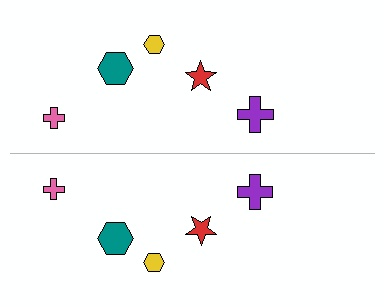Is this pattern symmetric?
Yes, this pattern has bilateral (reflection) symmetry.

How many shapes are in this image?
There are 10 shapes in this image.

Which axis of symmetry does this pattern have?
The pattern has a horizontal axis of symmetry running through the center of the image.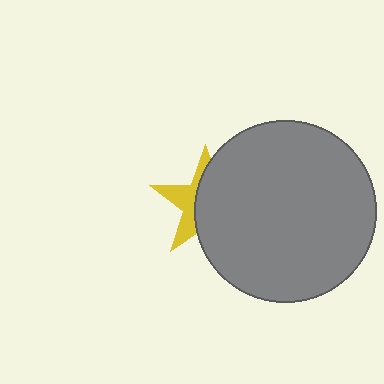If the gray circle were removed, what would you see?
You would see the complete yellow star.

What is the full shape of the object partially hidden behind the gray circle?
The partially hidden object is a yellow star.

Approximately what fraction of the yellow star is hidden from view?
Roughly 62% of the yellow star is hidden behind the gray circle.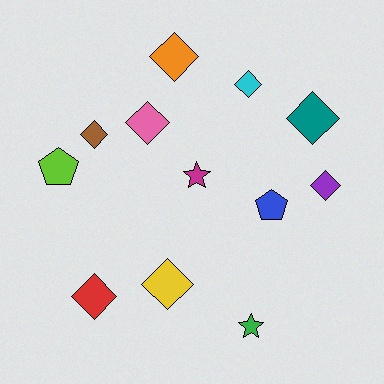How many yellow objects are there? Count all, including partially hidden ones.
There is 1 yellow object.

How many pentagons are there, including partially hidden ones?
There are 2 pentagons.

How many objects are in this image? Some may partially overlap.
There are 12 objects.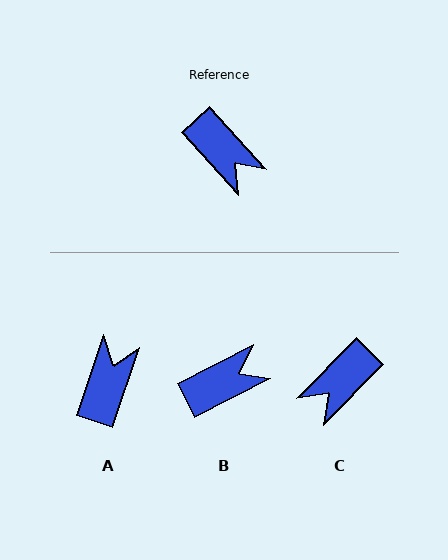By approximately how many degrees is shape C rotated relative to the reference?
Approximately 86 degrees clockwise.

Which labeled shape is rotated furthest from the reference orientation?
A, about 119 degrees away.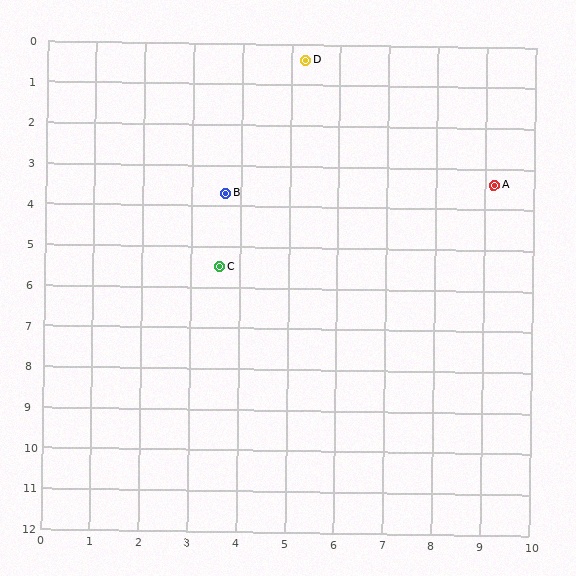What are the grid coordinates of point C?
Point C is at approximately (3.6, 5.5).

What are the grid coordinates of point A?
Point A is at approximately (9.2, 3.4).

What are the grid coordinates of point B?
Point B is at approximately (3.7, 3.7).